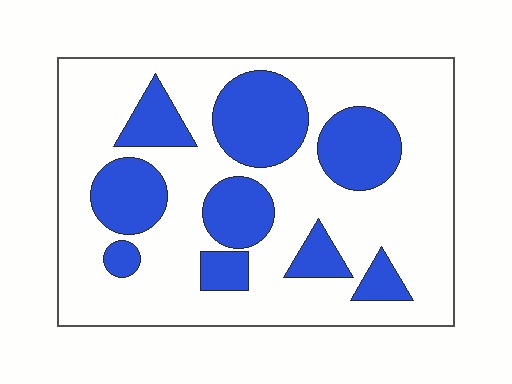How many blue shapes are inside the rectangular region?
9.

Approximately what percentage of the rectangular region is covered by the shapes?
Approximately 30%.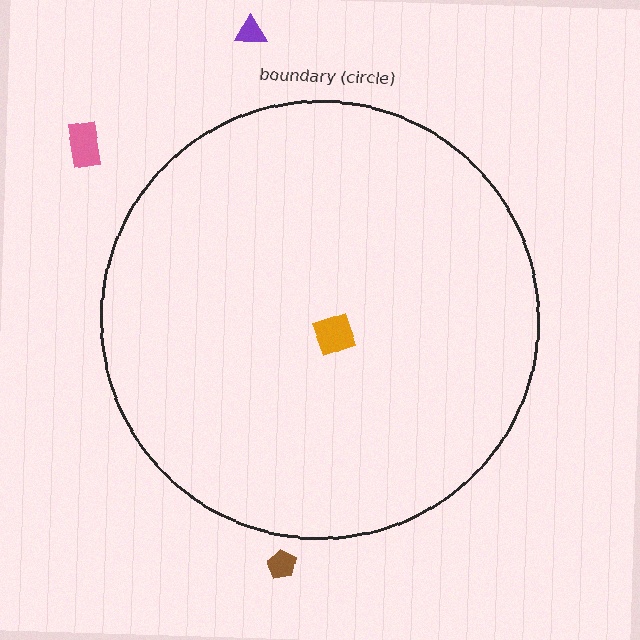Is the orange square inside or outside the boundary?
Inside.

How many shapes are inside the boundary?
1 inside, 3 outside.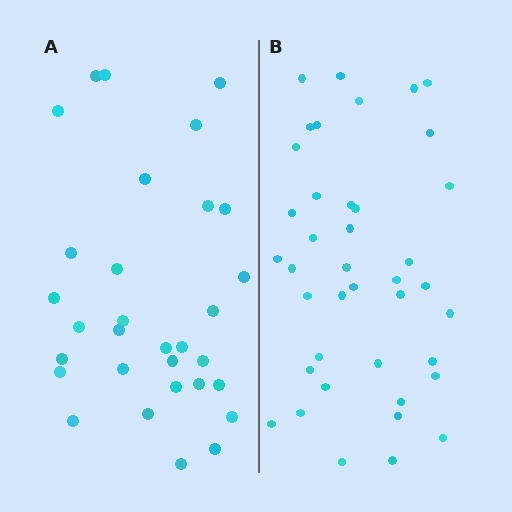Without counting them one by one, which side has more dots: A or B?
Region B (the right region) has more dots.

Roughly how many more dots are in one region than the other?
Region B has roughly 8 or so more dots than region A.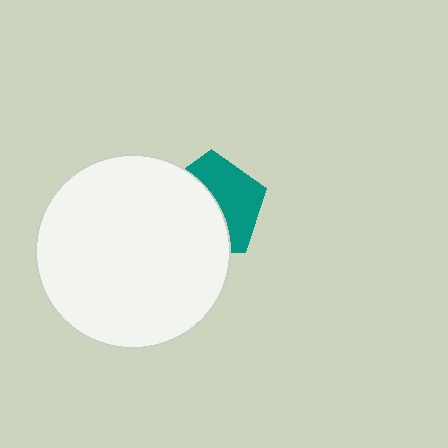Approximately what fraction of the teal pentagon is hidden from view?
Roughly 53% of the teal pentagon is hidden behind the white circle.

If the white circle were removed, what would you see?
You would see the complete teal pentagon.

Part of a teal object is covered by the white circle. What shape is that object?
It is a pentagon.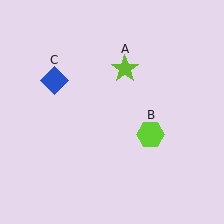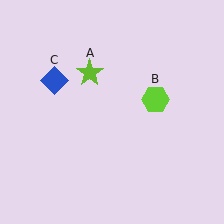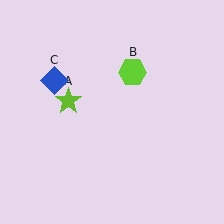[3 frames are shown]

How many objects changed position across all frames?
2 objects changed position: lime star (object A), lime hexagon (object B).